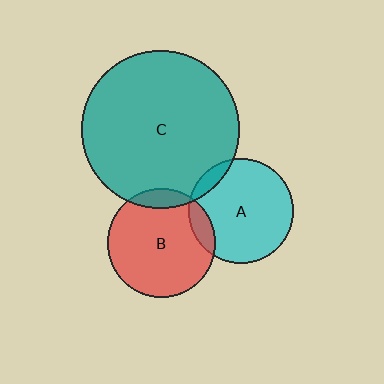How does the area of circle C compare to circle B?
Approximately 2.1 times.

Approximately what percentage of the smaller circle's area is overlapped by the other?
Approximately 10%.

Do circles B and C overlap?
Yes.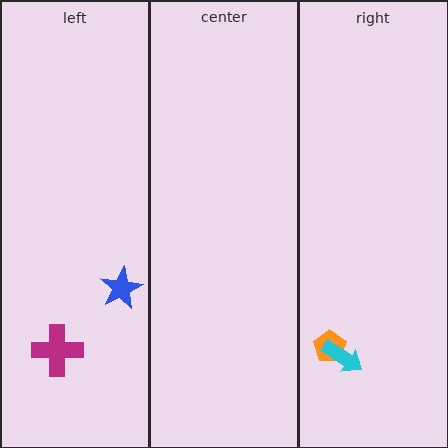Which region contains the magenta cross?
The left region.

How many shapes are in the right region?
2.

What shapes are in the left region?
The blue star, the magenta cross.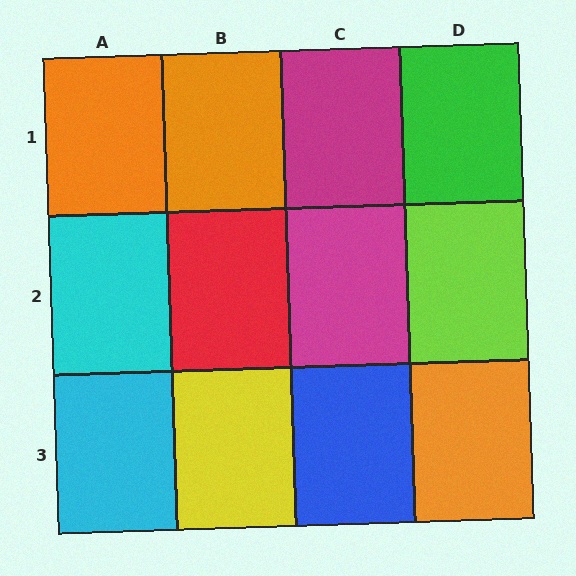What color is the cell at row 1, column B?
Orange.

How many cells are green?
1 cell is green.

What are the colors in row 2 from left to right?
Cyan, red, magenta, lime.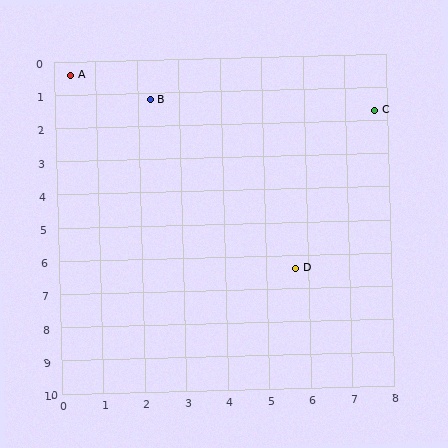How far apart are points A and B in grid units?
Points A and B are about 2.1 grid units apart.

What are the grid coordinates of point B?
Point B is at approximately (2.3, 1.2).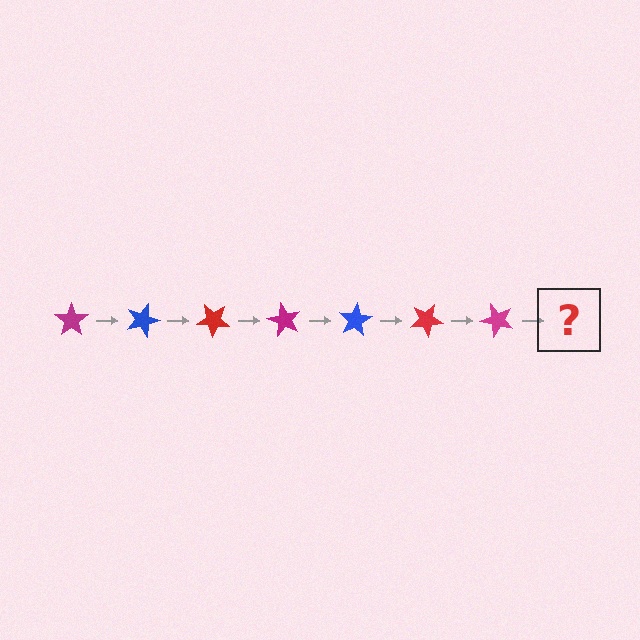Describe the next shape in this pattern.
It should be a blue star, rotated 140 degrees from the start.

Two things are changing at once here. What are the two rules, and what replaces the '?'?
The two rules are that it rotates 20 degrees each step and the color cycles through magenta, blue, and red. The '?' should be a blue star, rotated 140 degrees from the start.